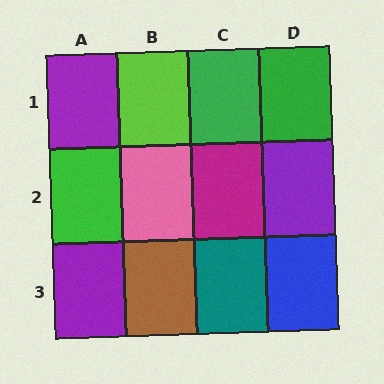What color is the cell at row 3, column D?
Blue.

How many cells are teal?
1 cell is teal.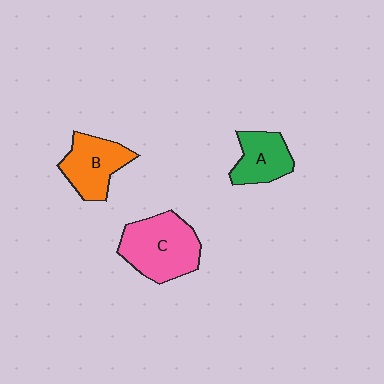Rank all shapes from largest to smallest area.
From largest to smallest: C (pink), B (orange), A (green).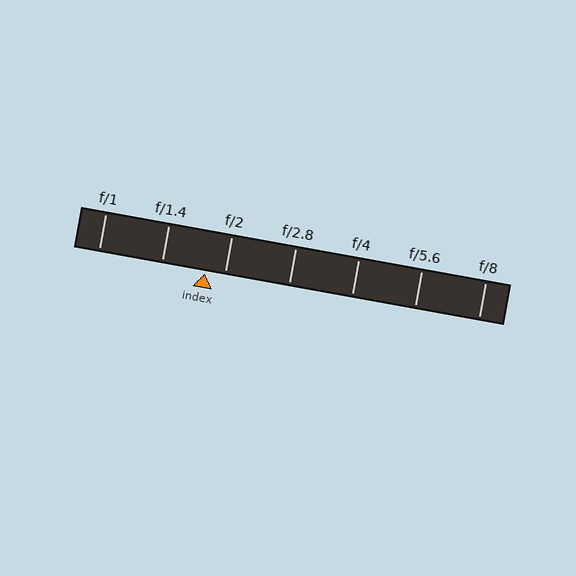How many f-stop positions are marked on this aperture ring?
There are 7 f-stop positions marked.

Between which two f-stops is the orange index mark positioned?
The index mark is between f/1.4 and f/2.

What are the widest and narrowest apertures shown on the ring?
The widest aperture shown is f/1 and the narrowest is f/8.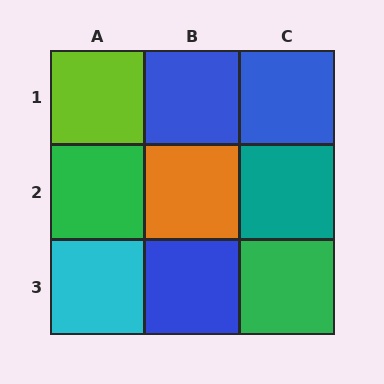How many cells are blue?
3 cells are blue.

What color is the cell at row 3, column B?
Blue.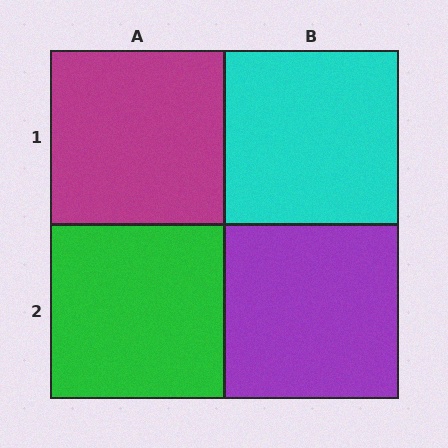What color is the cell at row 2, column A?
Green.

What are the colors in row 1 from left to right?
Magenta, cyan.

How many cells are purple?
1 cell is purple.